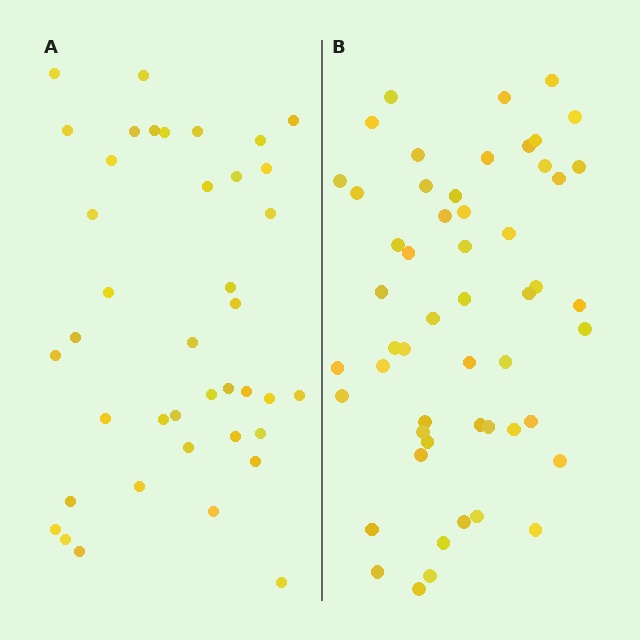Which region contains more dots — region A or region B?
Region B (the right region) has more dots.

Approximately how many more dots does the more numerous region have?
Region B has approximately 15 more dots than region A.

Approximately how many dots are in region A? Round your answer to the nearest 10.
About 40 dots.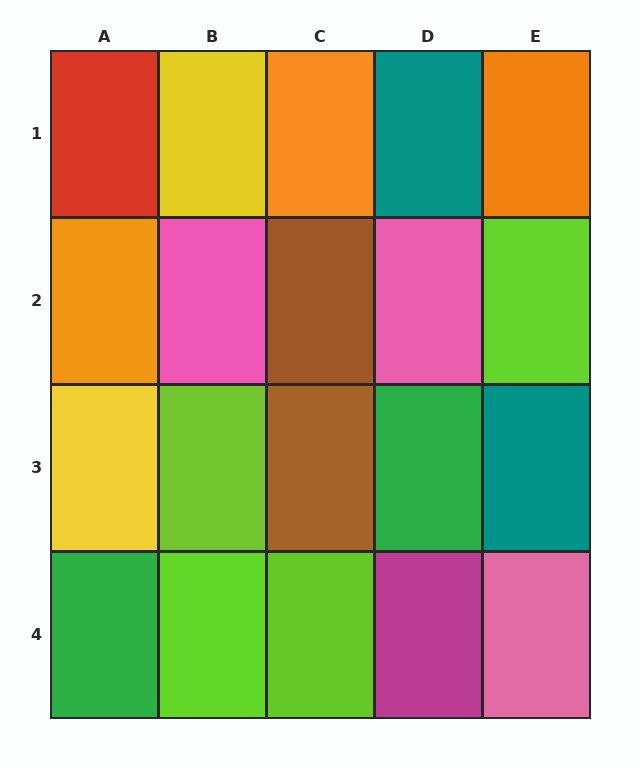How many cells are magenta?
1 cell is magenta.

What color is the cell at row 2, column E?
Lime.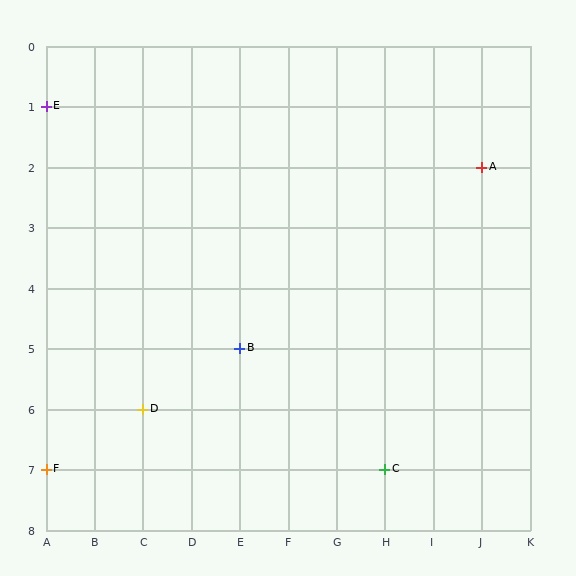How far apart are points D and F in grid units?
Points D and F are 2 columns and 1 row apart (about 2.2 grid units diagonally).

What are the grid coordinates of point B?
Point B is at grid coordinates (E, 5).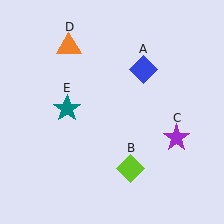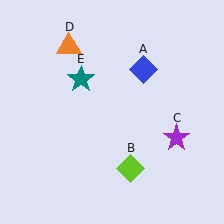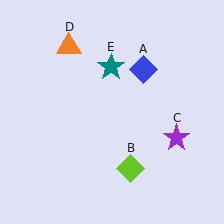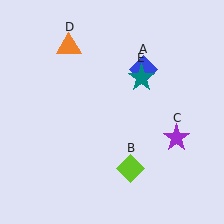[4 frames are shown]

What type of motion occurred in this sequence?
The teal star (object E) rotated clockwise around the center of the scene.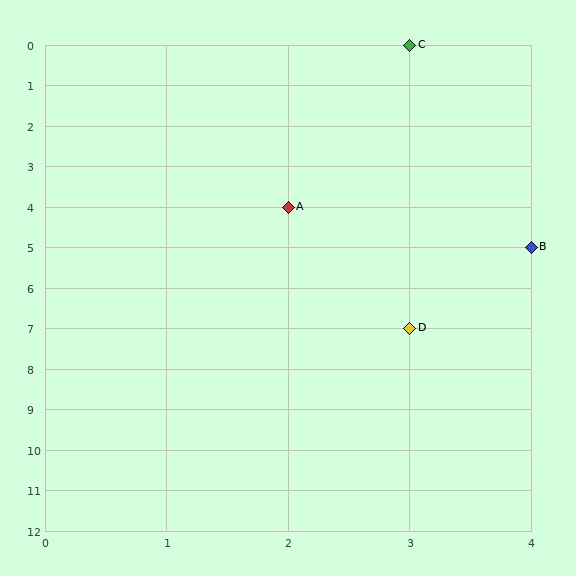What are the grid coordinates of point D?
Point D is at grid coordinates (3, 7).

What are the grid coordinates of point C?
Point C is at grid coordinates (3, 0).